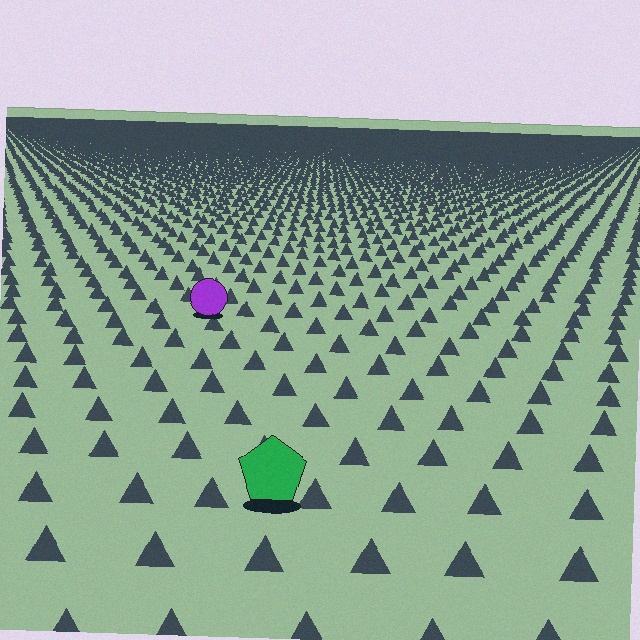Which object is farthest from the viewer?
The purple circle is farthest from the viewer. It appears smaller and the ground texture around it is denser.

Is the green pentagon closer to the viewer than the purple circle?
Yes. The green pentagon is closer — you can tell from the texture gradient: the ground texture is coarser near it.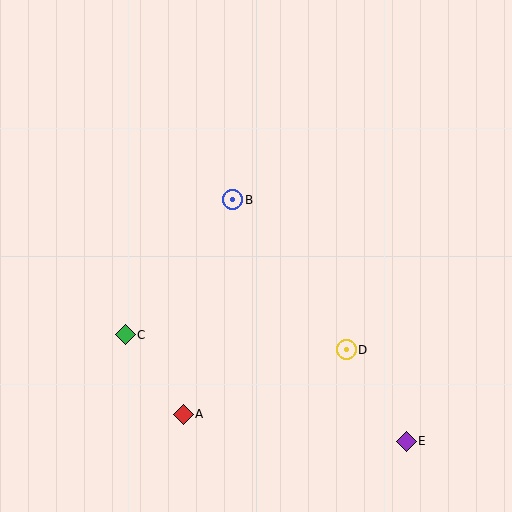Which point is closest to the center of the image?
Point B at (233, 200) is closest to the center.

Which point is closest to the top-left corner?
Point B is closest to the top-left corner.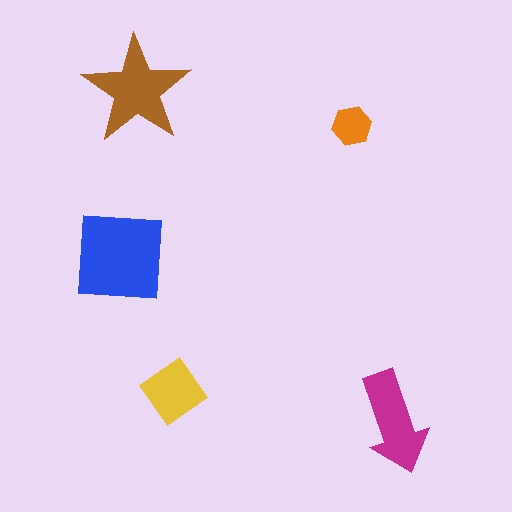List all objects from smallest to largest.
The orange hexagon, the yellow diamond, the magenta arrow, the brown star, the blue square.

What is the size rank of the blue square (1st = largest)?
1st.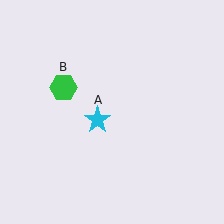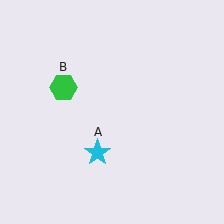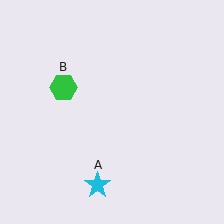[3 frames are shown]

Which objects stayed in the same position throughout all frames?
Green hexagon (object B) remained stationary.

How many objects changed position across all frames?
1 object changed position: cyan star (object A).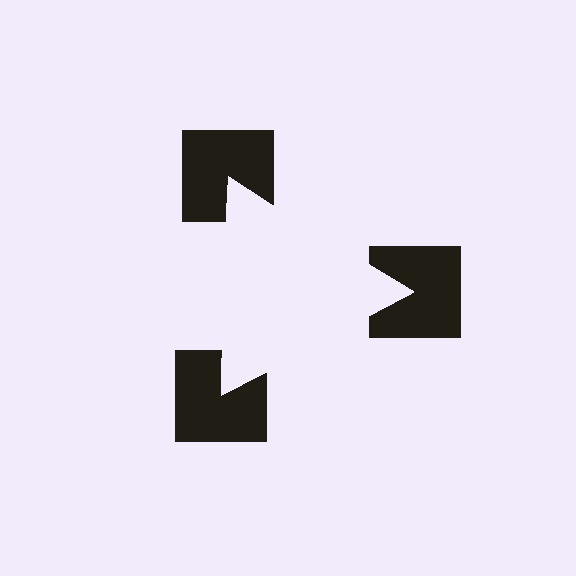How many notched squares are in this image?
There are 3 — one at each vertex of the illusory triangle.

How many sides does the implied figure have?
3 sides.